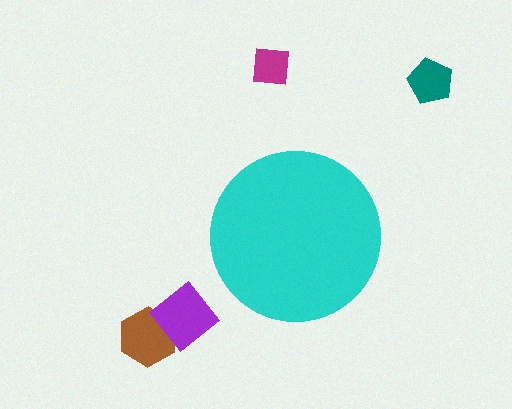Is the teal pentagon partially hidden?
No, the teal pentagon is fully visible.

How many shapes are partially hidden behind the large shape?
0 shapes are partially hidden.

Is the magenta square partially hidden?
No, the magenta square is fully visible.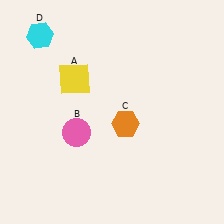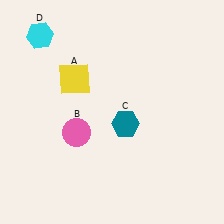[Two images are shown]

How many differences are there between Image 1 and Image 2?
There is 1 difference between the two images.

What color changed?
The hexagon (C) changed from orange in Image 1 to teal in Image 2.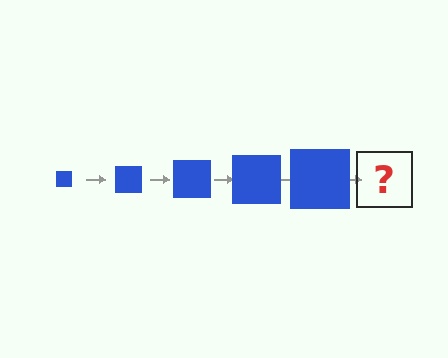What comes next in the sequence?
The next element should be a blue square, larger than the previous one.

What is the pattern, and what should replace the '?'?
The pattern is that the square gets progressively larger each step. The '?' should be a blue square, larger than the previous one.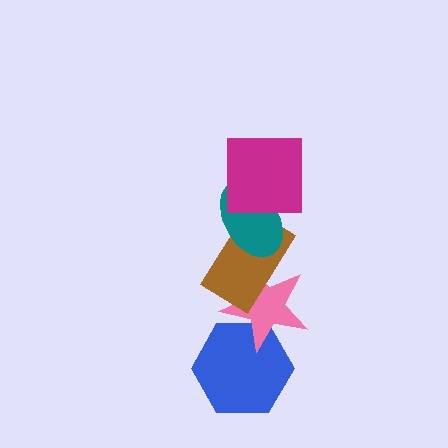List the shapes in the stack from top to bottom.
From top to bottom: the magenta square, the teal ellipse, the brown rectangle, the pink star, the blue hexagon.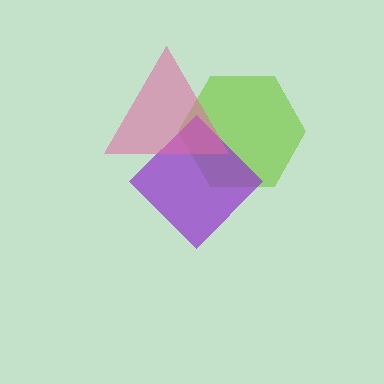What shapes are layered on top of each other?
The layered shapes are: a lime hexagon, a purple diamond, a pink triangle.